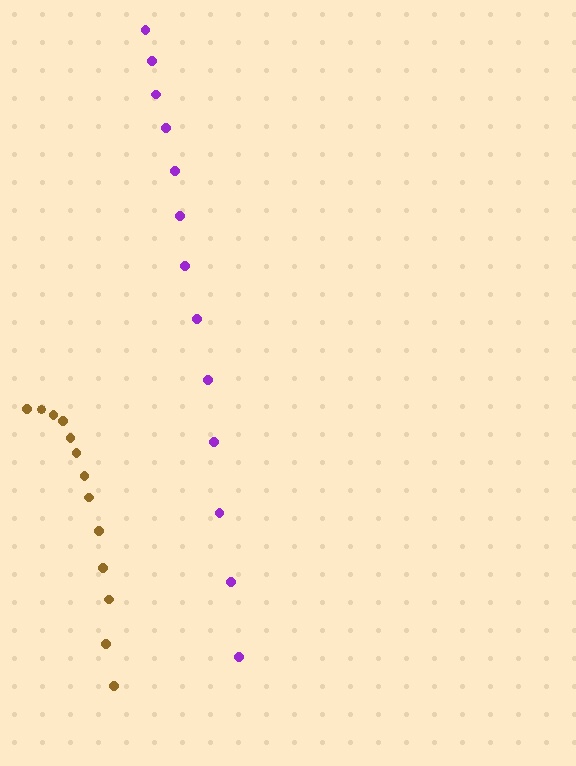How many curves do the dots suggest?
There are 2 distinct paths.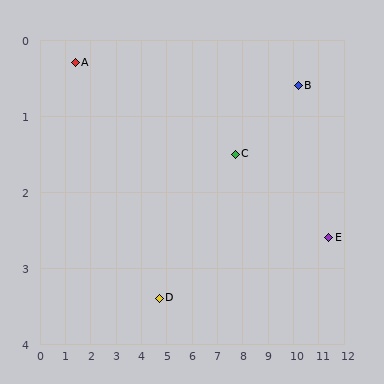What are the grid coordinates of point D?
Point D is at approximately (4.7, 3.4).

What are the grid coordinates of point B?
Point B is at approximately (10.2, 0.6).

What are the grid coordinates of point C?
Point C is at approximately (7.7, 1.5).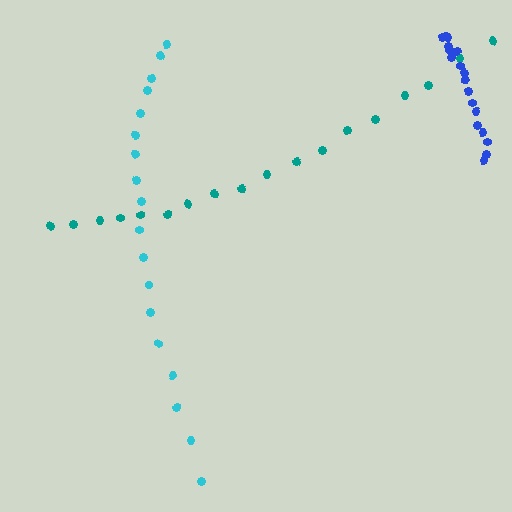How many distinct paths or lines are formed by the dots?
There are 3 distinct paths.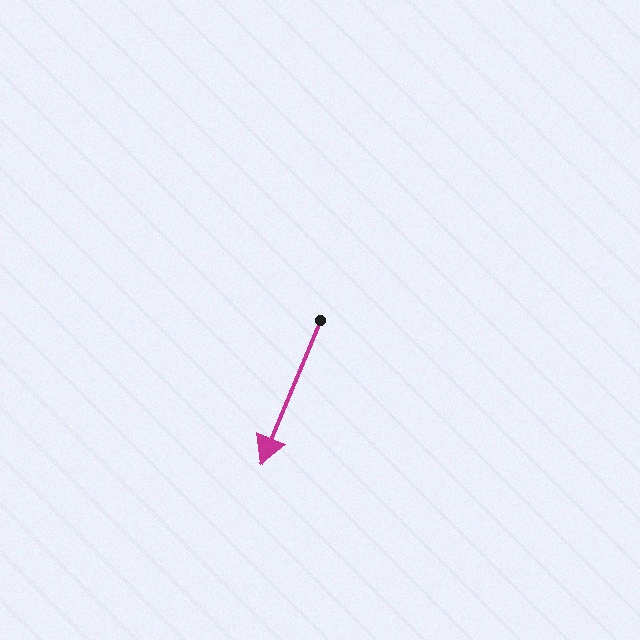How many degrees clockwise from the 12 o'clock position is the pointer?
Approximately 202 degrees.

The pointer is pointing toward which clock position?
Roughly 7 o'clock.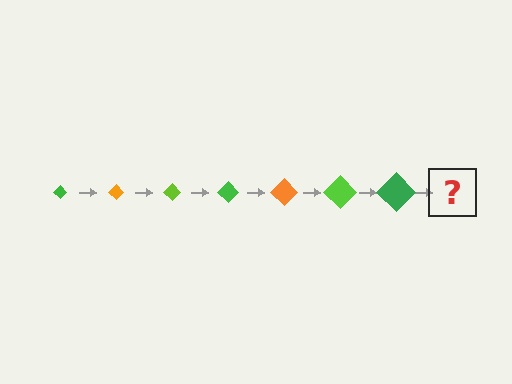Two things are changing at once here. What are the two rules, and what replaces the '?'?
The two rules are that the diamond grows larger each step and the color cycles through green, orange, and lime. The '?' should be an orange diamond, larger than the previous one.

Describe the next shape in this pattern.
It should be an orange diamond, larger than the previous one.